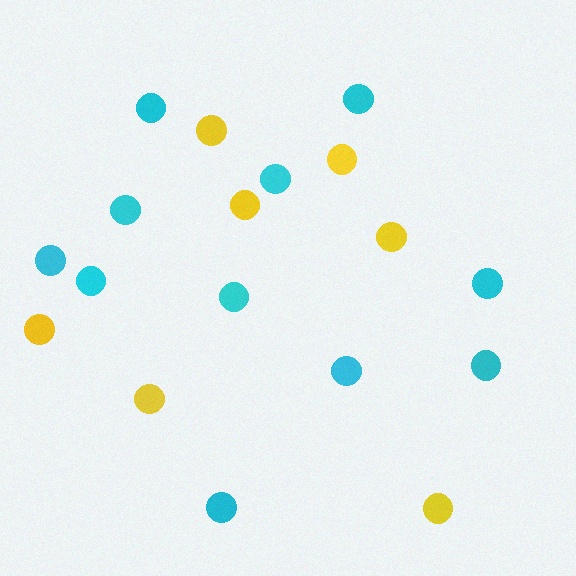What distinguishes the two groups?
There are 2 groups: one group of cyan circles (11) and one group of yellow circles (7).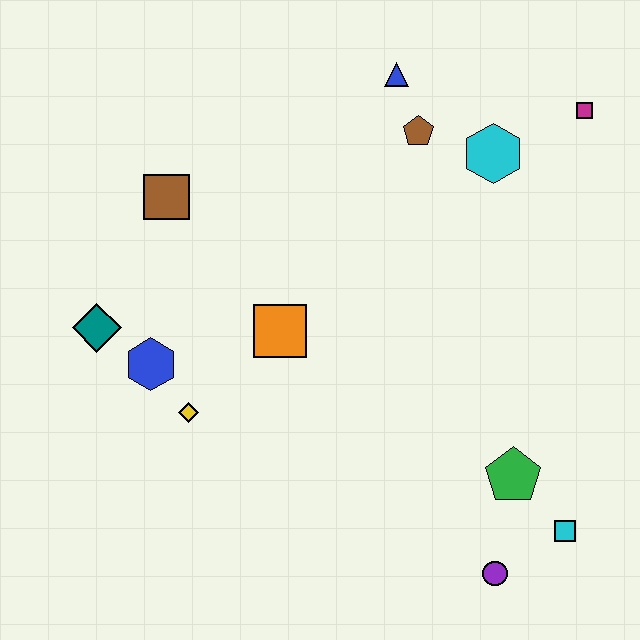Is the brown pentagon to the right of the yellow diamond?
Yes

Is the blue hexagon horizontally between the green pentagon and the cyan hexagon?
No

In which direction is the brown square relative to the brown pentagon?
The brown square is to the left of the brown pentagon.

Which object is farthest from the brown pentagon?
The purple circle is farthest from the brown pentagon.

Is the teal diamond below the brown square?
Yes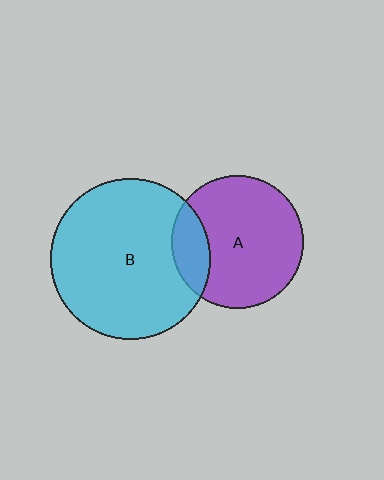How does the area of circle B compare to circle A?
Approximately 1.5 times.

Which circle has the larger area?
Circle B (cyan).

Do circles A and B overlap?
Yes.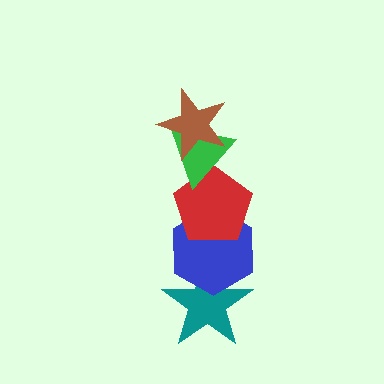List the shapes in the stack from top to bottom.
From top to bottom: the brown star, the green triangle, the red pentagon, the blue hexagon, the teal star.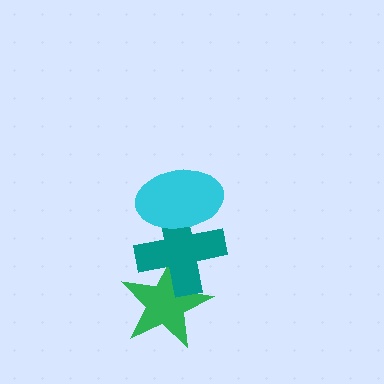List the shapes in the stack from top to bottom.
From top to bottom: the cyan ellipse, the teal cross, the green star.